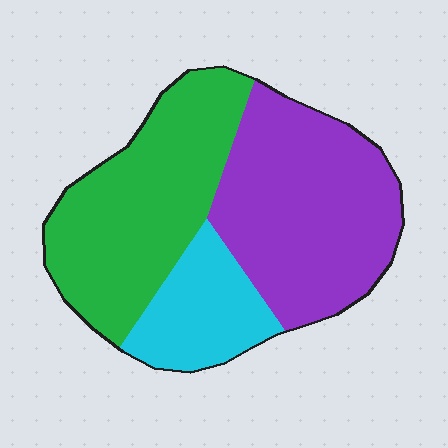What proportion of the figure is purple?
Purple takes up about two fifths (2/5) of the figure.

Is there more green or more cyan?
Green.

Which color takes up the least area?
Cyan, at roughly 20%.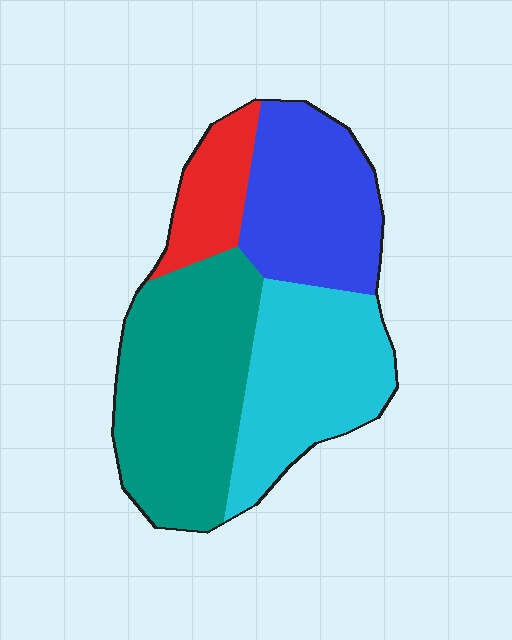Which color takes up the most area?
Teal, at roughly 35%.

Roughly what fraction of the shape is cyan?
Cyan covers 28% of the shape.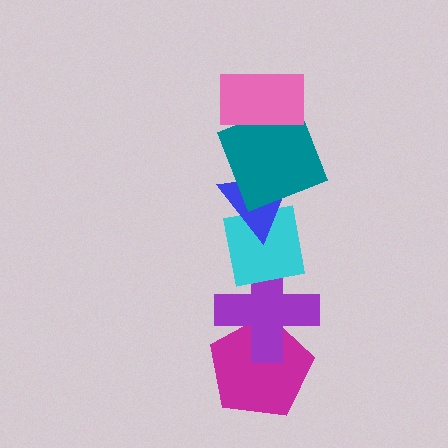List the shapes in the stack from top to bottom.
From top to bottom: the pink rectangle, the teal square, the blue triangle, the cyan square, the purple cross, the magenta pentagon.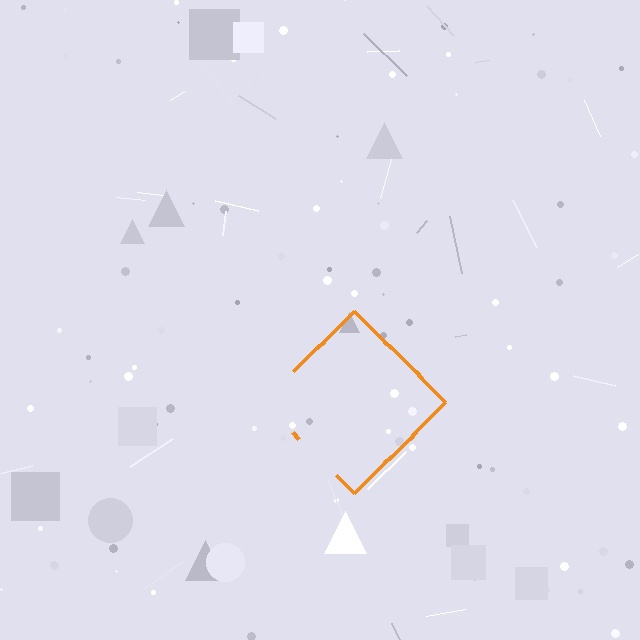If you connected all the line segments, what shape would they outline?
They would outline a diamond.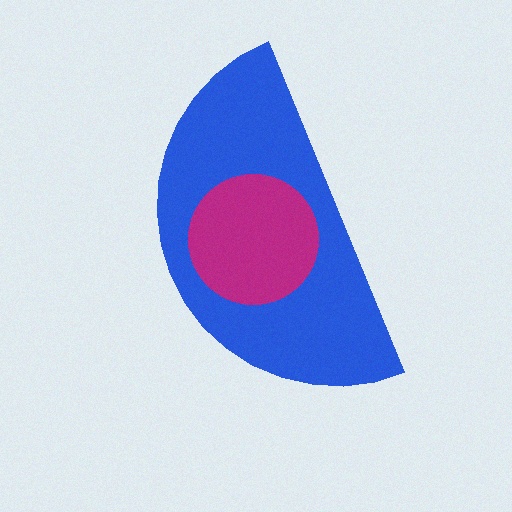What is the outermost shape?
The blue semicircle.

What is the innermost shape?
The magenta circle.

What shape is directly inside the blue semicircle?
The magenta circle.